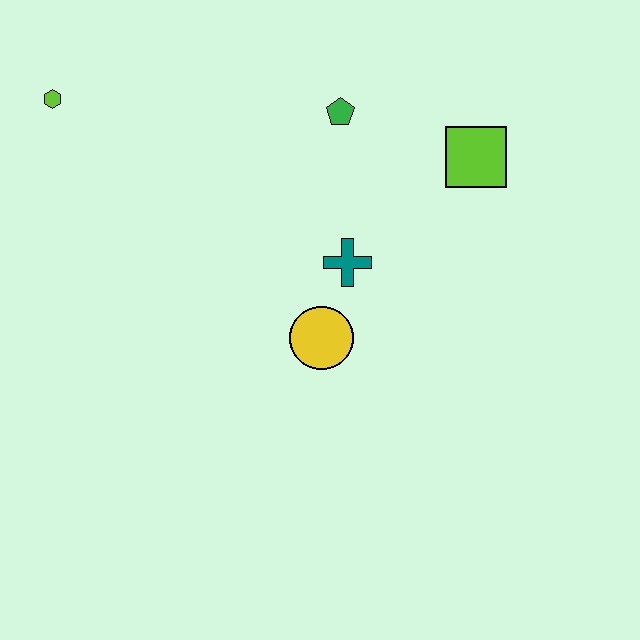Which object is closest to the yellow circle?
The teal cross is closest to the yellow circle.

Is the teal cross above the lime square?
No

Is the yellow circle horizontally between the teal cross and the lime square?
No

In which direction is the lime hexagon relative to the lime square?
The lime hexagon is to the left of the lime square.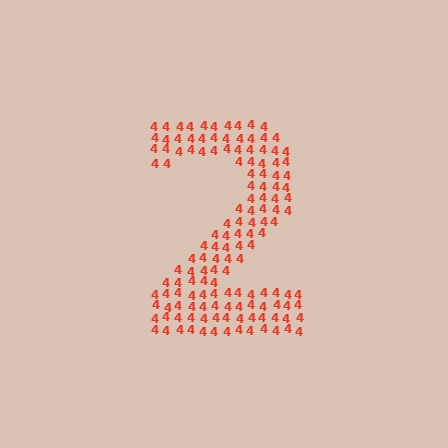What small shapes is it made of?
It is made of small digit 4's.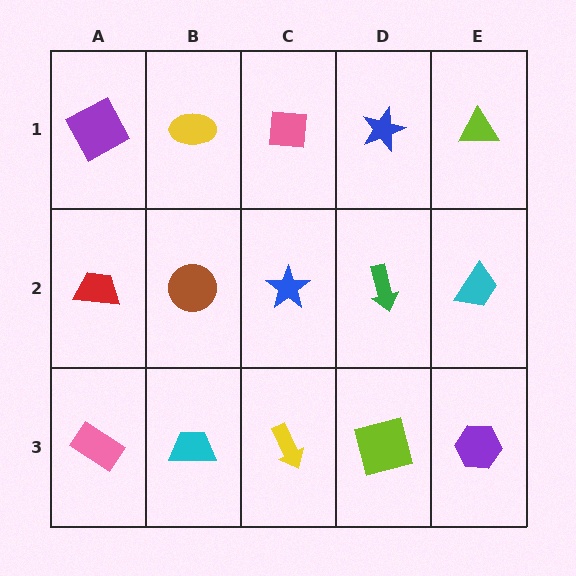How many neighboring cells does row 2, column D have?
4.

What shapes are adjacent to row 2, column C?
A pink square (row 1, column C), a yellow arrow (row 3, column C), a brown circle (row 2, column B), a green arrow (row 2, column D).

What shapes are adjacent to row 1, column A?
A red trapezoid (row 2, column A), a yellow ellipse (row 1, column B).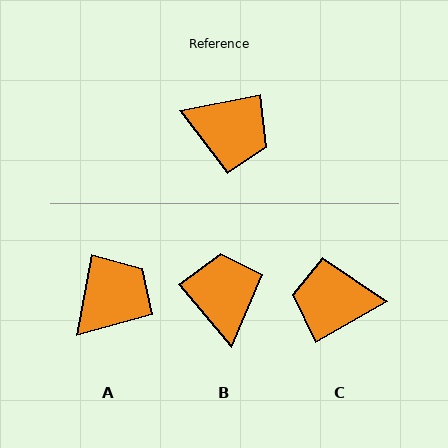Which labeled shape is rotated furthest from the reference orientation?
C, about 161 degrees away.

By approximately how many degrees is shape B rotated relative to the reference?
Approximately 120 degrees counter-clockwise.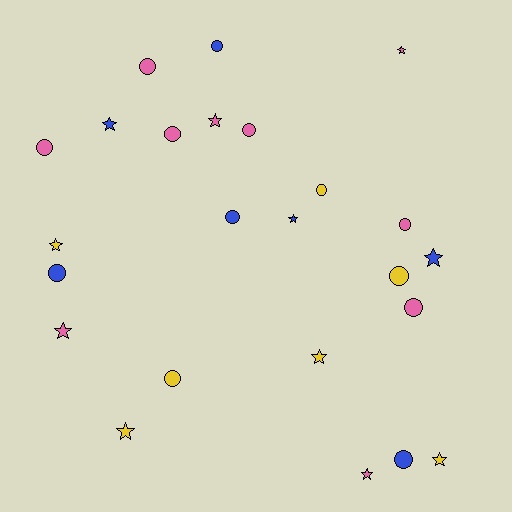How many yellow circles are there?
There are 3 yellow circles.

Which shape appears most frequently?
Circle, with 13 objects.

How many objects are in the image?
There are 24 objects.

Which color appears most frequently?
Pink, with 10 objects.